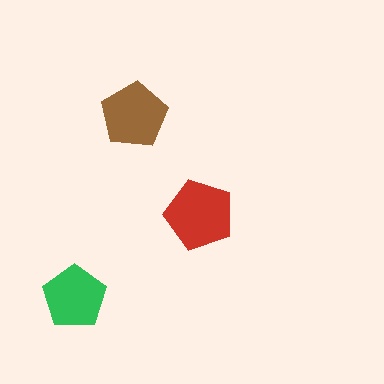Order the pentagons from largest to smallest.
the red one, the brown one, the green one.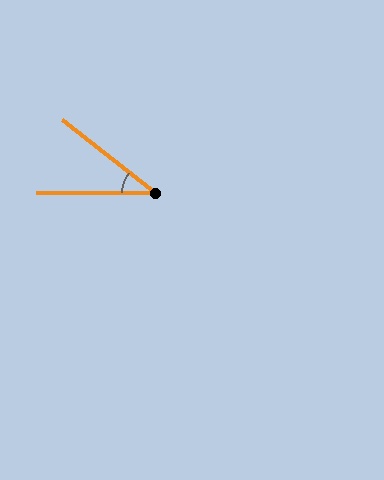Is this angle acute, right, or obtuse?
It is acute.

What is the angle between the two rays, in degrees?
Approximately 38 degrees.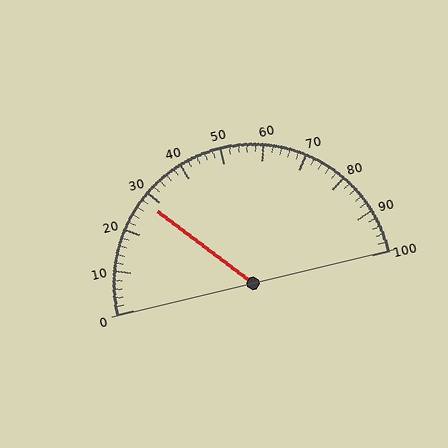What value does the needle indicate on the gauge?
The needle indicates approximately 28.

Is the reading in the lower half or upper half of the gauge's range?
The reading is in the lower half of the range (0 to 100).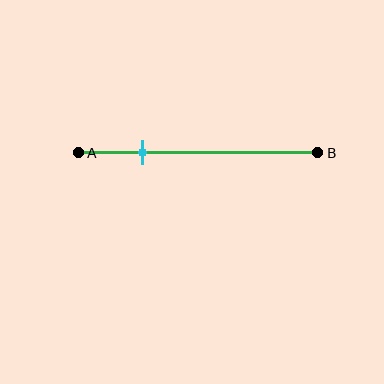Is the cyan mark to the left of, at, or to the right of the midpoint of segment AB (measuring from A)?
The cyan mark is to the left of the midpoint of segment AB.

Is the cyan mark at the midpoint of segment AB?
No, the mark is at about 25% from A, not at the 50% midpoint.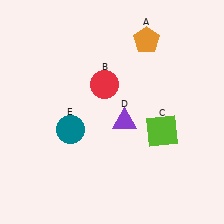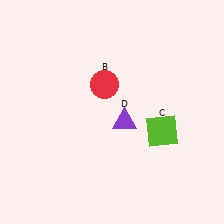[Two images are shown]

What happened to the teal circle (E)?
The teal circle (E) was removed in Image 2. It was in the bottom-left area of Image 1.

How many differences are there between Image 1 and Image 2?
There are 2 differences between the two images.